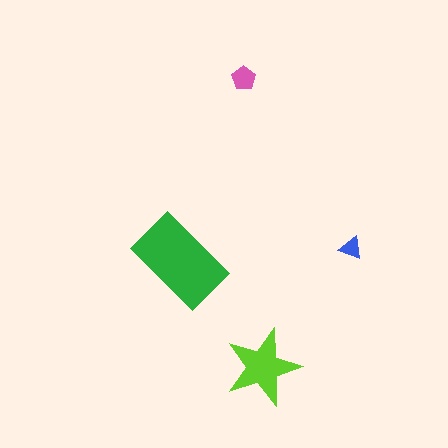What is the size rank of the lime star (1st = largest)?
2nd.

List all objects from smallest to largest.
The blue triangle, the pink pentagon, the lime star, the green rectangle.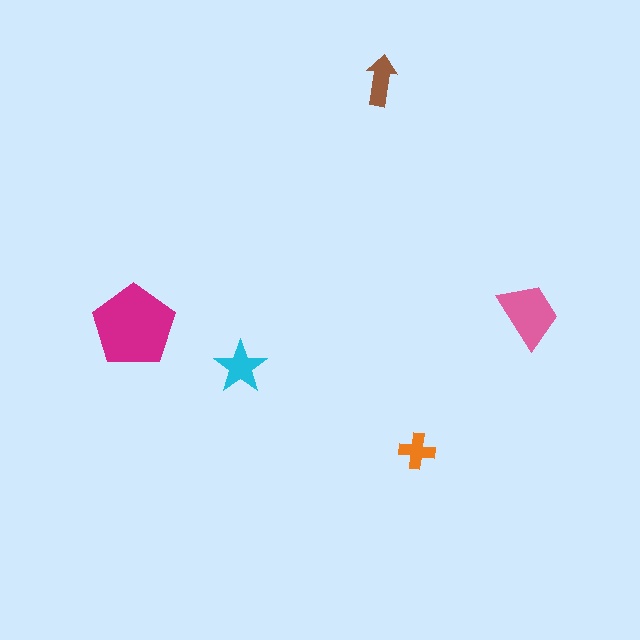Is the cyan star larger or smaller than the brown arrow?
Larger.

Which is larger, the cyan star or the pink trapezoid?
The pink trapezoid.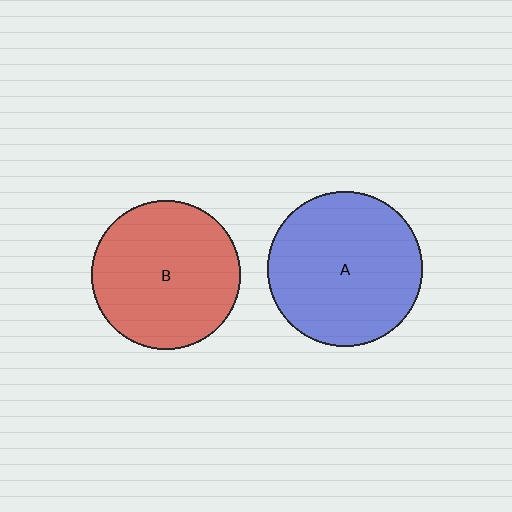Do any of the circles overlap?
No, none of the circles overlap.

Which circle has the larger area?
Circle A (blue).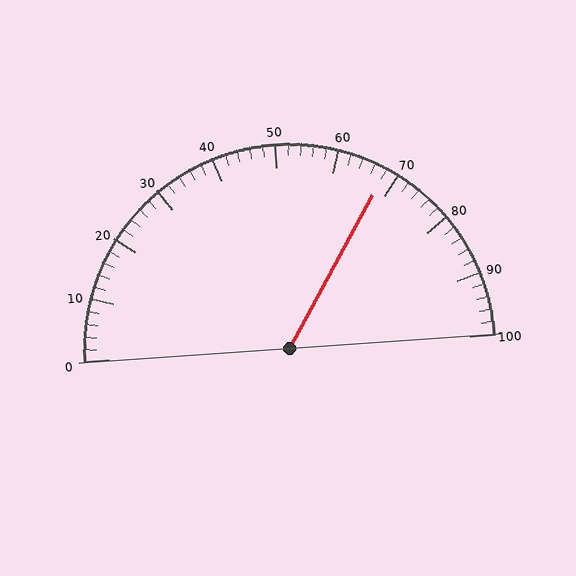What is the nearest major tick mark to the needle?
The nearest major tick mark is 70.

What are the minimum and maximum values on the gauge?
The gauge ranges from 0 to 100.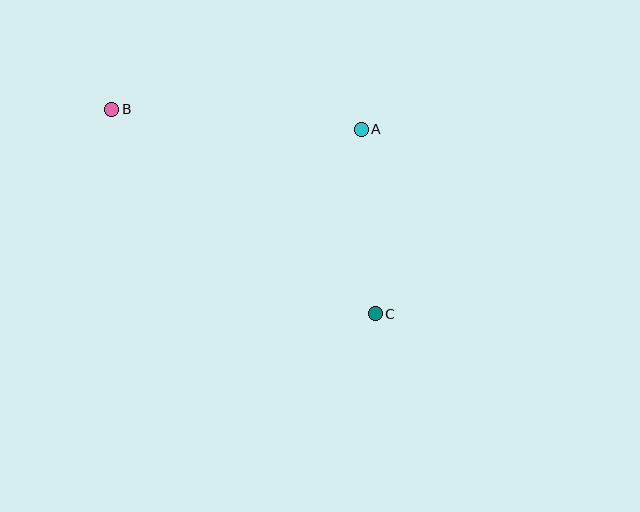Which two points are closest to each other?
Points A and C are closest to each other.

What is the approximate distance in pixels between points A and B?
The distance between A and B is approximately 251 pixels.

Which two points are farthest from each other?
Points B and C are farthest from each other.